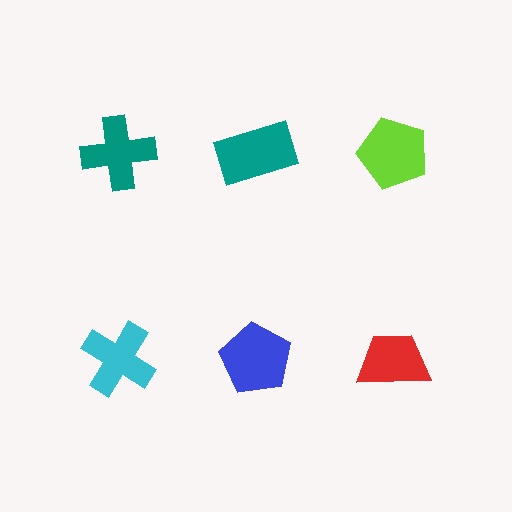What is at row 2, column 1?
A cyan cross.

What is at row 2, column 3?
A red trapezoid.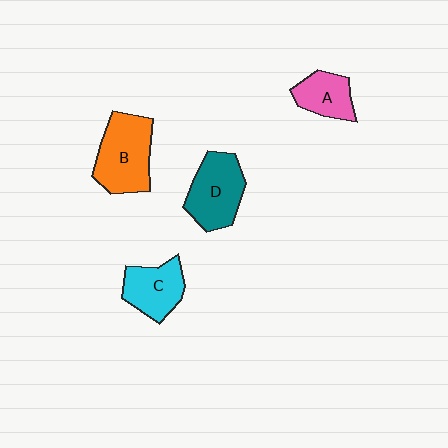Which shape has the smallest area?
Shape A (pink).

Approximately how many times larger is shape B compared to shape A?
Approximately 1.7 times.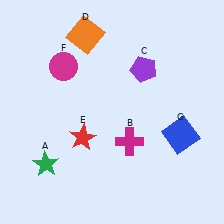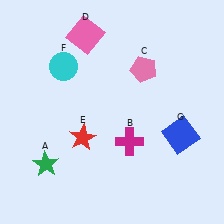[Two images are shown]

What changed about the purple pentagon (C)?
In Image 1, C is purple. In Image 2, it changed to pink.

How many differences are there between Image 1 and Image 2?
There are 3 differences between the two images.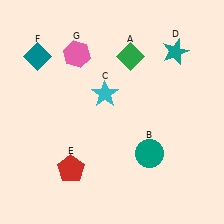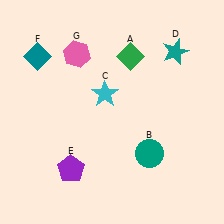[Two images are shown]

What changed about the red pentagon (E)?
In Image 1, E is red. In Image 2, it changed to purple.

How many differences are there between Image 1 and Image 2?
There is 1 difference between the two images.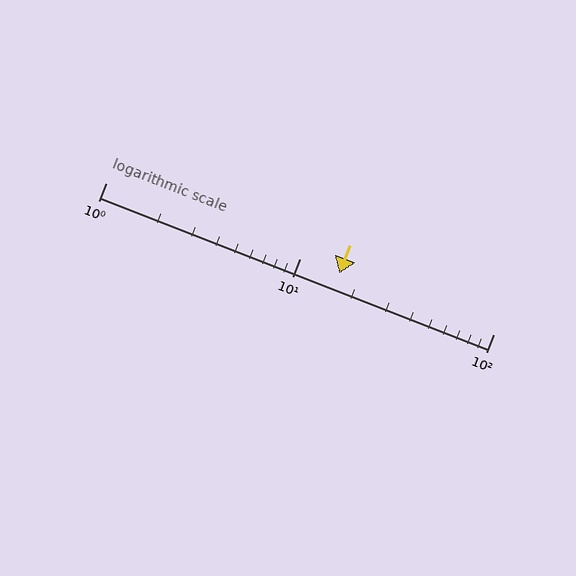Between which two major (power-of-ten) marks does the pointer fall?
The pointer is between 10 and 100.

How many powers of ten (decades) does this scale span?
The scale spans 2 decades, from 1 to 100.